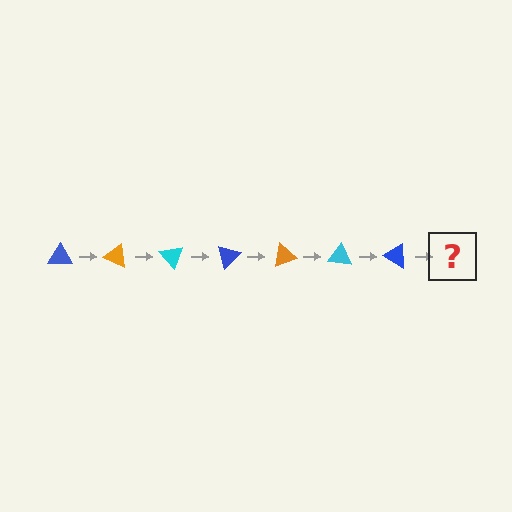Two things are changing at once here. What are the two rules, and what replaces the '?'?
The two rules are that it rotates 25 degrees each step and the color cycles through blue, orange, and cyan. The '?' should be an orange triangle, rotated 175 degrees from the start.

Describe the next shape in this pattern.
It should be an orange triangle, rotated 175 degrees from the start.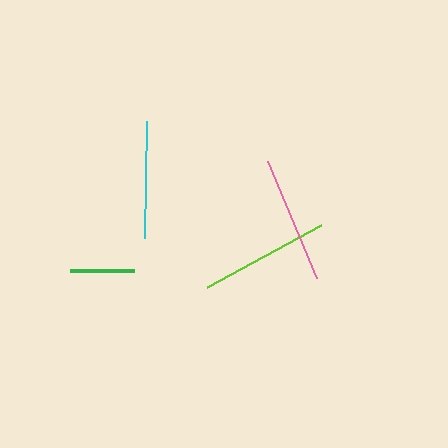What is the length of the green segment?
The green segment is approximately 64 pixels long.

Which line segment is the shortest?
The green line is the shortest at approximately 64 pixels.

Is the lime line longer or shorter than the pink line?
The lime line is longer than the pink line.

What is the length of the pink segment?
The pink segment is approximately 127 pixels long.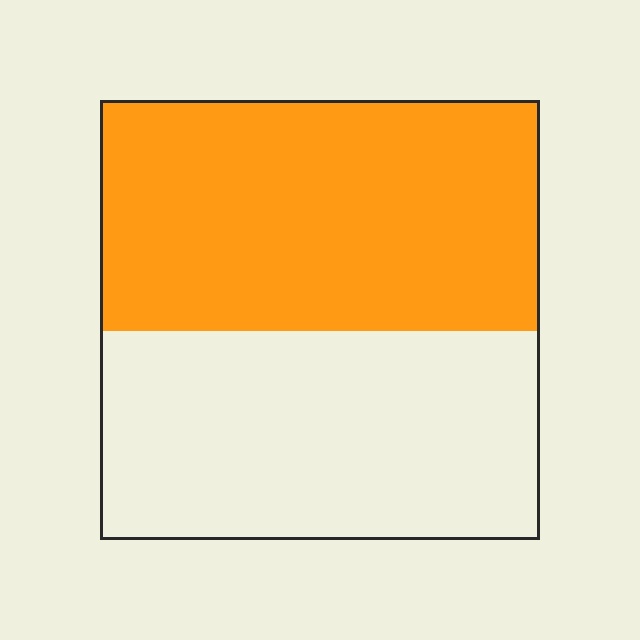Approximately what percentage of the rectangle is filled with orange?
Approximately 50%.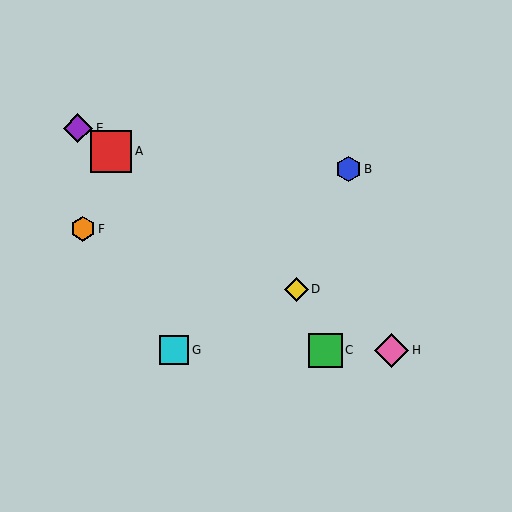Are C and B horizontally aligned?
No, C is at y≈350 and B is at y≈169.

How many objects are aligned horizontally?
3 objects (C, G, H) are aligned horizontally.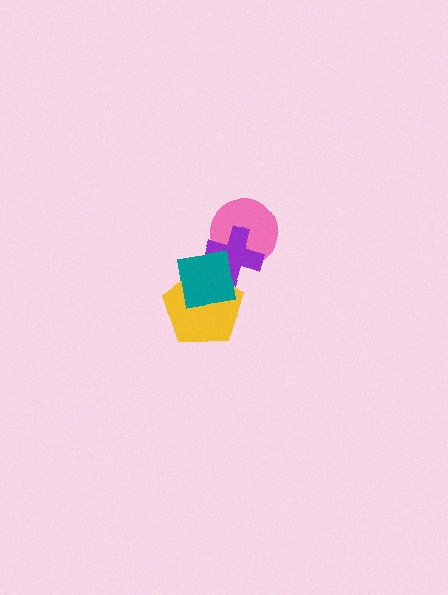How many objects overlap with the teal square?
3 objects overlap with the teal square.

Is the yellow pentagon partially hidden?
Yes, it is partially covered by another shape.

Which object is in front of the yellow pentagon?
The teal square is in front of the yellow pentagon.